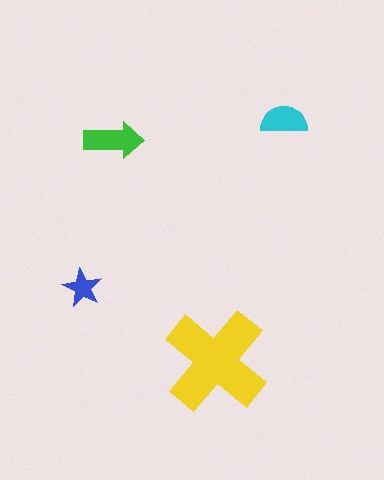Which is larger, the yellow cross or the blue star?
The yellow cross.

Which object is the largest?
The yellow cross.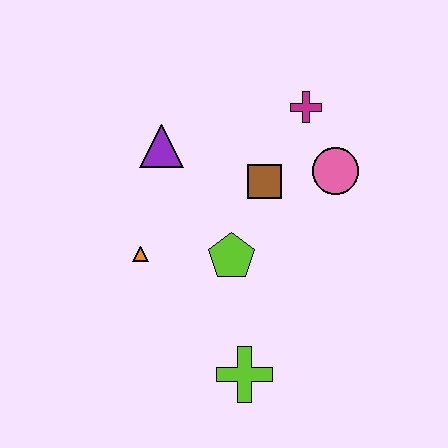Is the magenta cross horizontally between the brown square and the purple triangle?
No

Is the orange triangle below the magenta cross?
Yes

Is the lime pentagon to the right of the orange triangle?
Yes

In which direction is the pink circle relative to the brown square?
The pink circle is to the right of the brown square.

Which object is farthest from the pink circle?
The lime cross is farthest from the pink circle.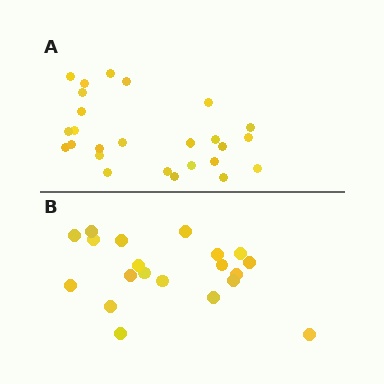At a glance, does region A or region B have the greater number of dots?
Region A (the top region) has more dots.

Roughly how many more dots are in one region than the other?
Region A has about 6 more dots than region B.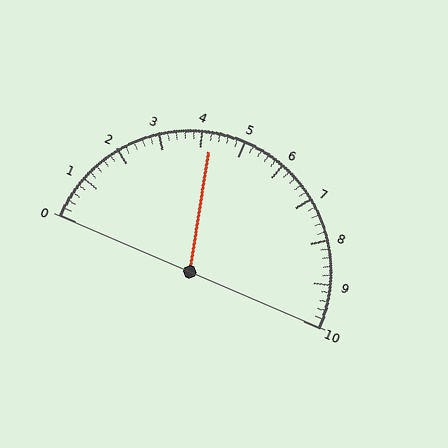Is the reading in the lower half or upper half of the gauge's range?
The reading is in the lower half of the range (0 to 10).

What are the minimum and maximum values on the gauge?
The gauge ranges from 0 to 10.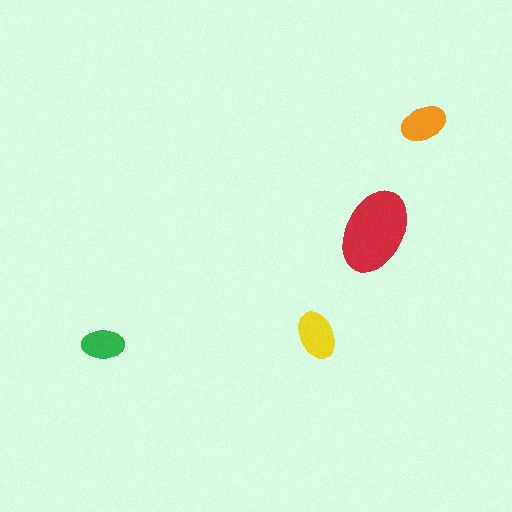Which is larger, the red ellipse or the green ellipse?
The red one.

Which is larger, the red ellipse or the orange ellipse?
The red one.